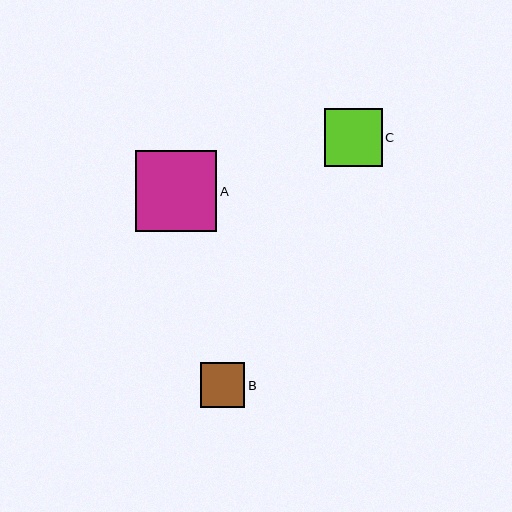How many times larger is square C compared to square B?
Square C is approximately 1.3 times the size of square B.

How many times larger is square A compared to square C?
Square A is approximately 1.4 times the size of square C.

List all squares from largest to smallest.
From largest to smallest: A, C, B.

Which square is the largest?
Square A is the largest with a size of approximately 82 pixels.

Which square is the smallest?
Square B is the smallest with a size of approximately 45 pixels.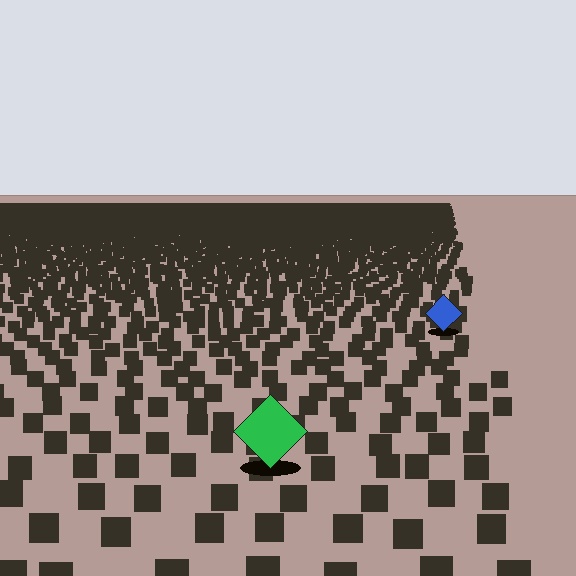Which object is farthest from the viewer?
The blue diamond is farthest from the viewer. It appears smaller and the ground texture around it is denser.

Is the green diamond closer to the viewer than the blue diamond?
Yes. The green diamond is closer — you can tell from the texture gradient: the ground texture is coarser near it.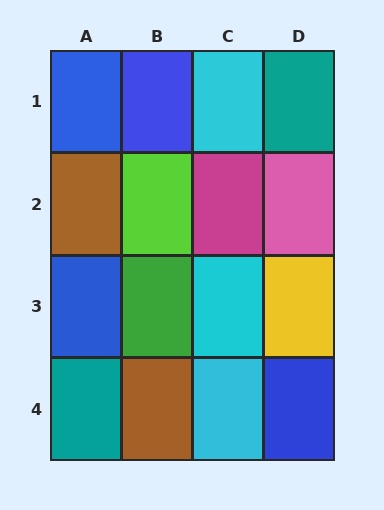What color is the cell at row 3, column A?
Blue.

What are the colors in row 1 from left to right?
Blue, blue, cyan, teal.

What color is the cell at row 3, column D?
Yellow.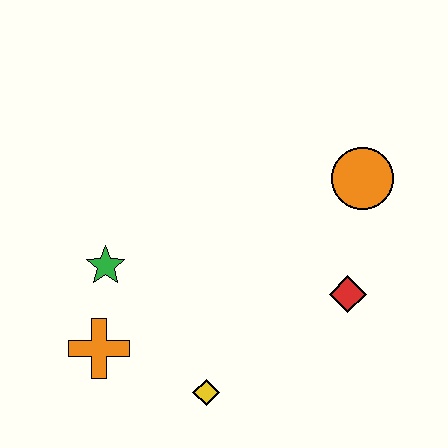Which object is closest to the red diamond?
The orange circle is closest to the red diamond.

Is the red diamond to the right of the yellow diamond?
Yes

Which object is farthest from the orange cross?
The orange circle is farthest from the orange cross.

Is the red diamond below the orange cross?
No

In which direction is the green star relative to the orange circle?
The green star is to the left of the orange circle.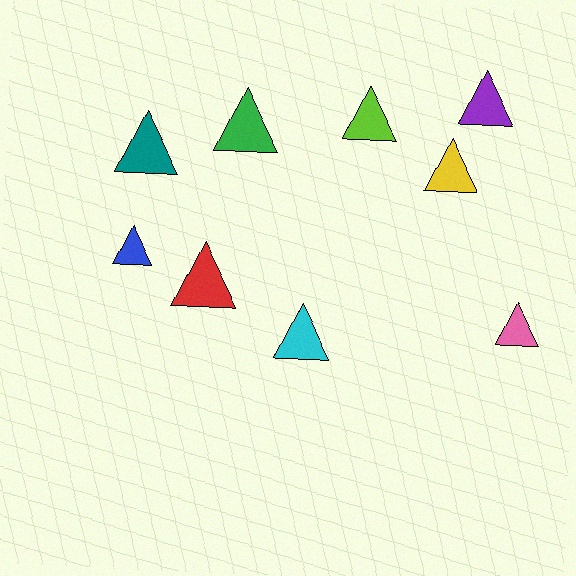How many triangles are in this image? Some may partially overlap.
There are 9 triangles.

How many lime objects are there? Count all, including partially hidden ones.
There is 1 lime object.